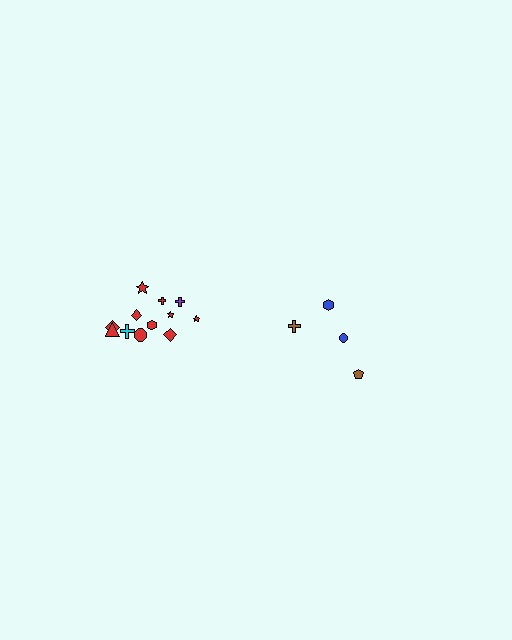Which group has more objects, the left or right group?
The left group.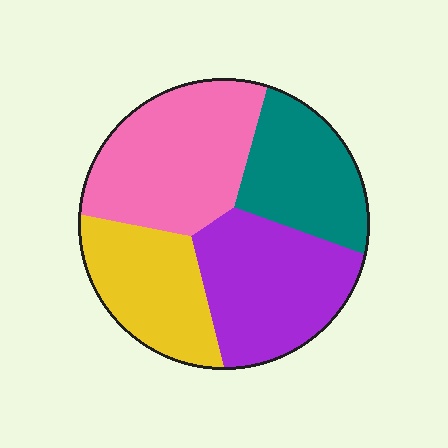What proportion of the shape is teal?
Teal covers 21% of the shape.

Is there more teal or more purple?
Purple.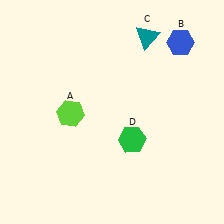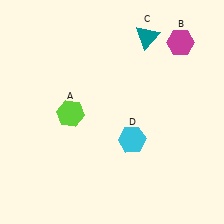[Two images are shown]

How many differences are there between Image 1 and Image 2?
There are 2 differences between the two images.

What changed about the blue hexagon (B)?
In Image 1, B is blue. In Image 2, it changed to magenta.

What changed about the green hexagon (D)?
In Image 1, D is green. In Image 2, it changed to cyan.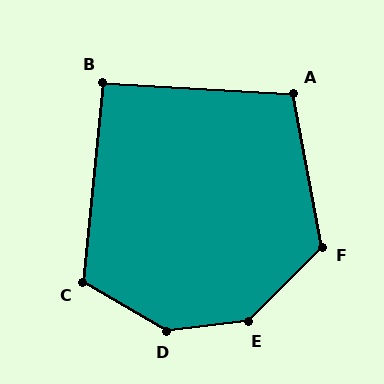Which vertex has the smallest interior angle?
B, at approximately 92 degrees.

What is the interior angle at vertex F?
Approximately 125 degrees (obtuse).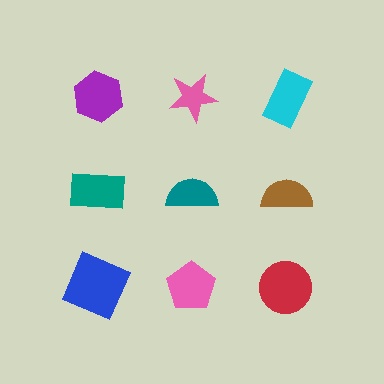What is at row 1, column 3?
A cyan rectangle.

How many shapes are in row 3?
3 shapes.